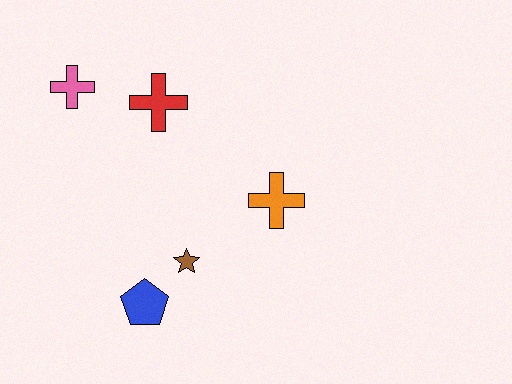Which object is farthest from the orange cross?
The pink cross is farthest from the orange cross.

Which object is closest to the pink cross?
The red cross is closest to the pink cross.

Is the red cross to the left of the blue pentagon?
No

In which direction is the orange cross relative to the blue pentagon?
The orange cross is to the right of the blue pentagon.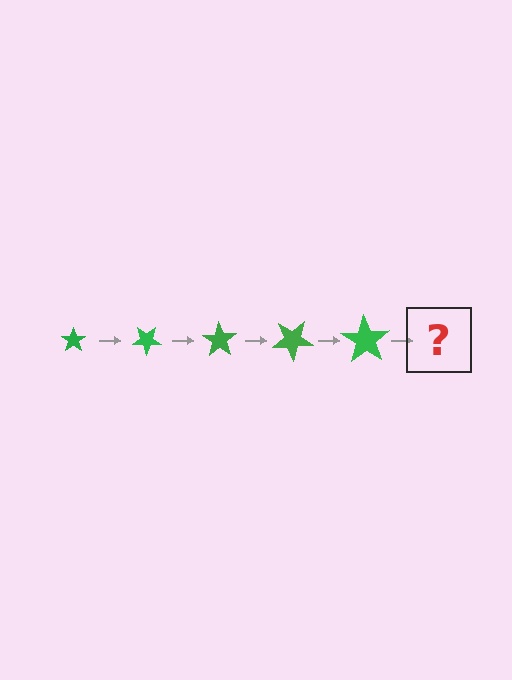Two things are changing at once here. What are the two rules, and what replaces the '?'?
The two rules are that the star grows larger each step and it rotates 35 degrees each step. The '?' should be a star, larger than the previous one and rotated 175 degrees from the start.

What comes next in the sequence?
The next element should be a star, larger than the previous one and rotated 175 degrees from the start.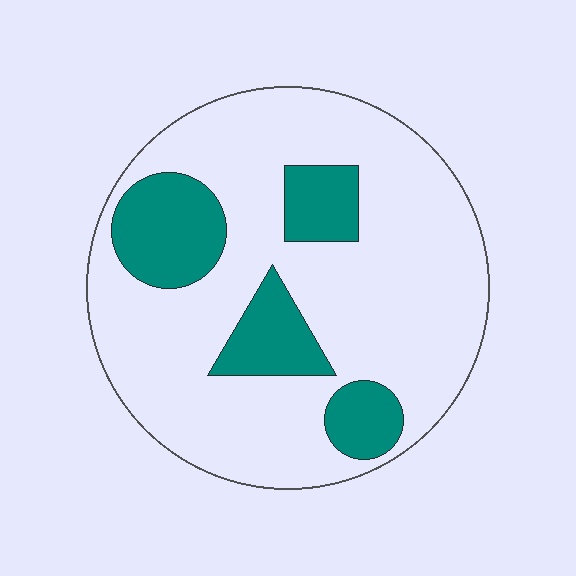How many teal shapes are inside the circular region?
4.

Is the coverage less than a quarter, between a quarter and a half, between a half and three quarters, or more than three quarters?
Less than a quarter.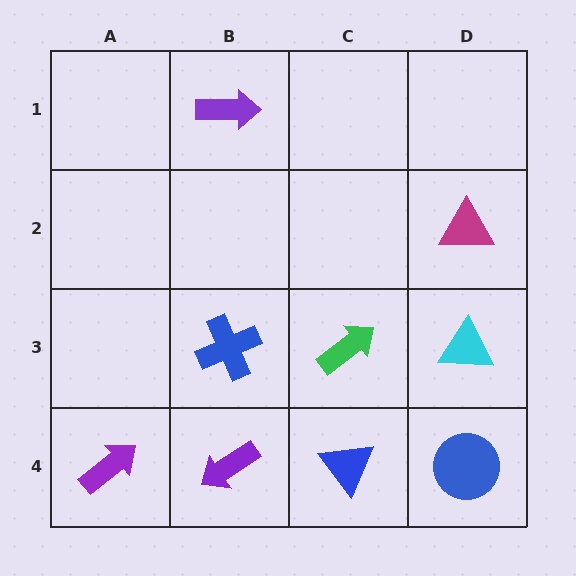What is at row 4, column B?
A purple arrow.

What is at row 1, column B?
A purple arrow.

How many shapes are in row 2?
1 shape.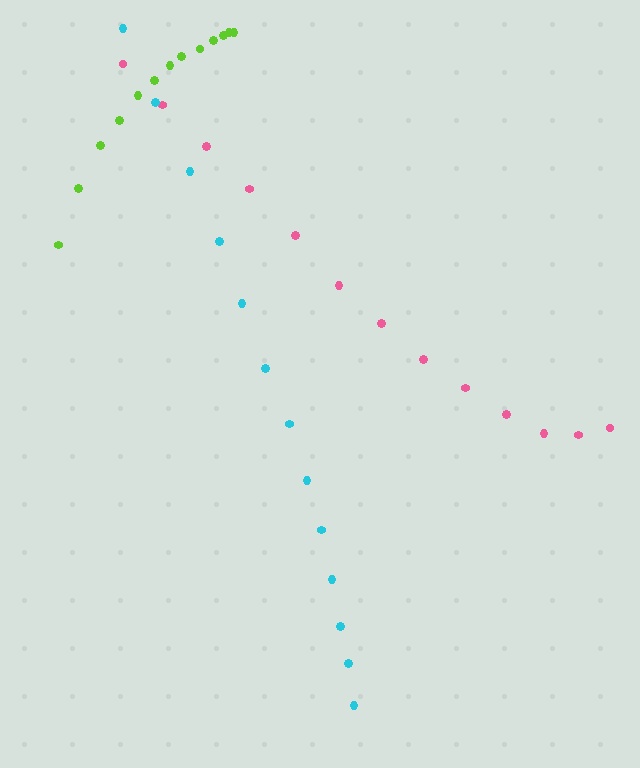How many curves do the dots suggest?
There are 3 distinct paths.